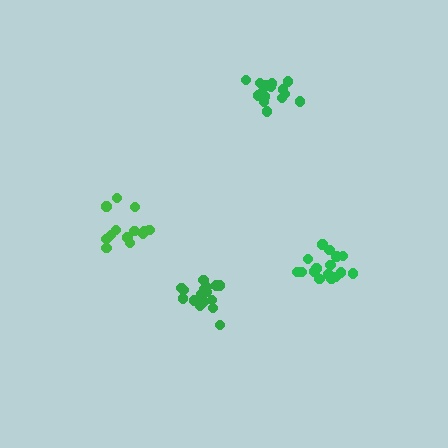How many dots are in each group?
Group 1: 16 dots, Group 2: 16 dots, Group 3: 17 dots, Group 4: 13 dots (62 total).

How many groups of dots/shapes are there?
There are 4 groups.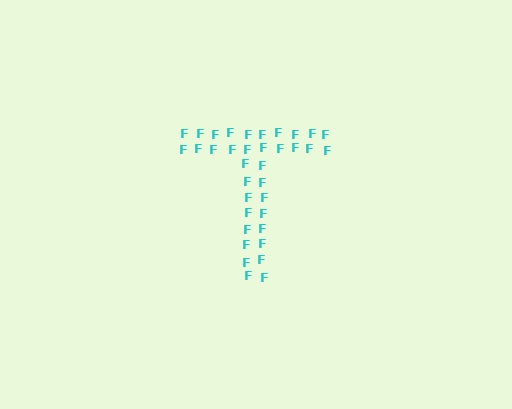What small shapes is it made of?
It is made of small letter F's.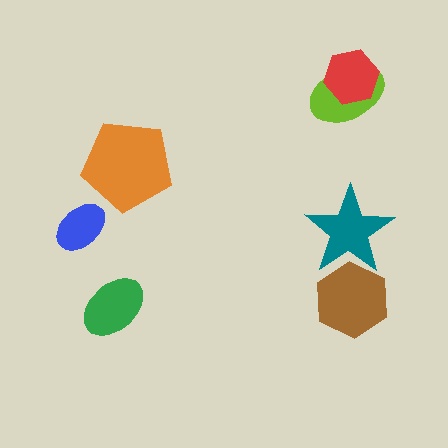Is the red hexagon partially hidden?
No, no other shape covers it.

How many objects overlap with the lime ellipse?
1 object overlaps with the lime ellipse.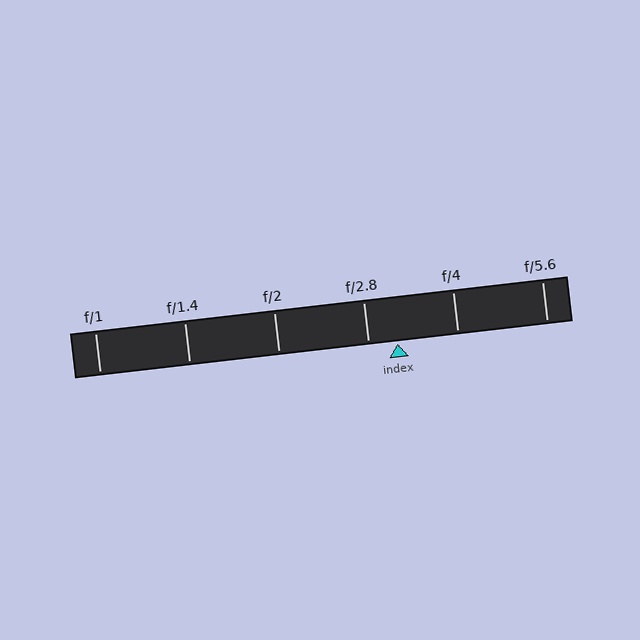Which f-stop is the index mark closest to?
The index mark is closest to f/2.8.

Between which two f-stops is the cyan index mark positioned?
The index mark is between f/2.8 and f/4.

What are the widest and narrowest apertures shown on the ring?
The widest aperture shown is f/1 and the narrowest is f/5.6.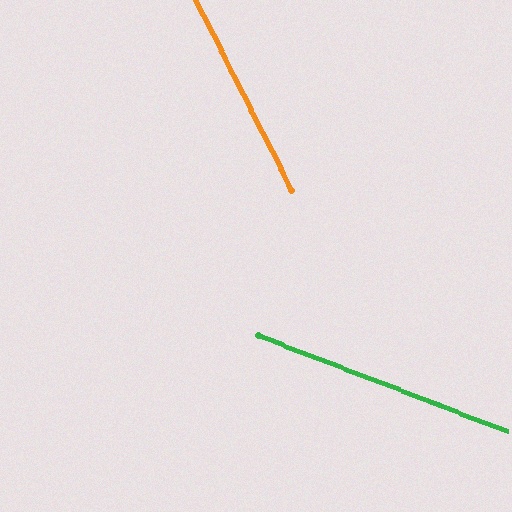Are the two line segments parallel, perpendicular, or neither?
Neither parallel nor perpendicular — they differ by about 42°.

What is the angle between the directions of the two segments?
Approximately 42 degrees.